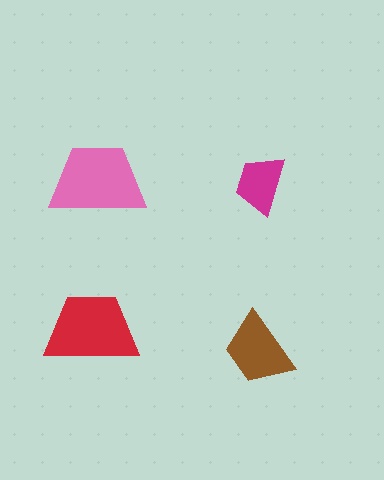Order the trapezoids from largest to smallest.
the pink one, the red one, the brown one, the magenta one.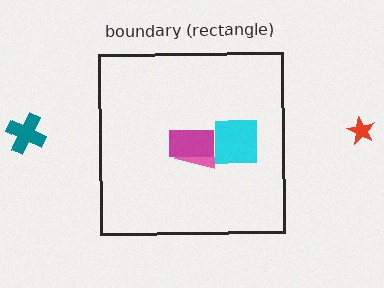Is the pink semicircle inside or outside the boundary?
Inside.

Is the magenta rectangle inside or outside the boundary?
Inside.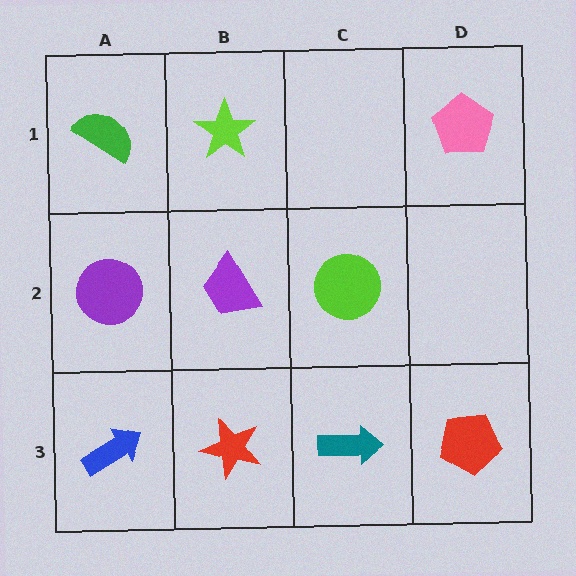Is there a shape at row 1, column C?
No, that cell is empty.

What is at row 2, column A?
A purple circle.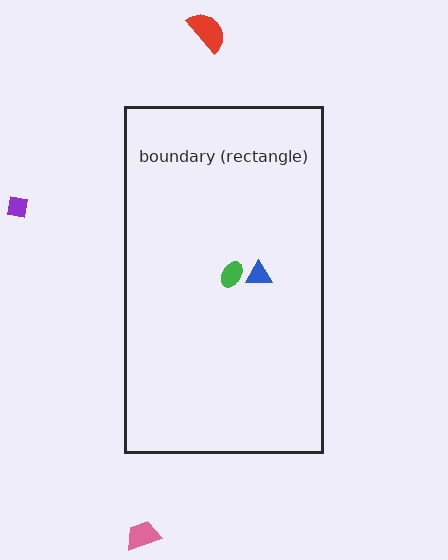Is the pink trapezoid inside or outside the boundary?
Outside.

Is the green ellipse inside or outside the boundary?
Inside.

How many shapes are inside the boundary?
2 inside, 3 outside.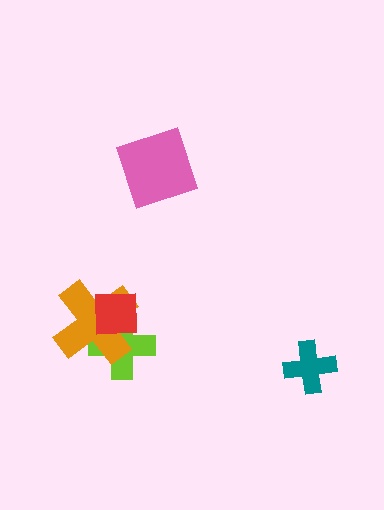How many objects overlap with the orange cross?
2 objects overlap with the orange cross.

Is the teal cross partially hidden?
No, no other shape covers it.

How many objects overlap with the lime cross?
2 objects overlap with the lime cross.